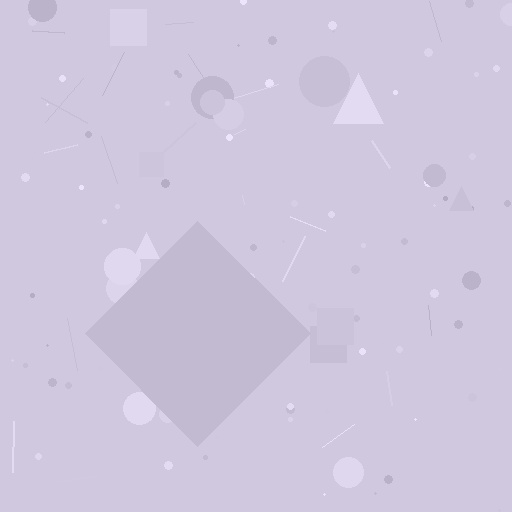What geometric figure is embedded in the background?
A diamond is embedded in the background.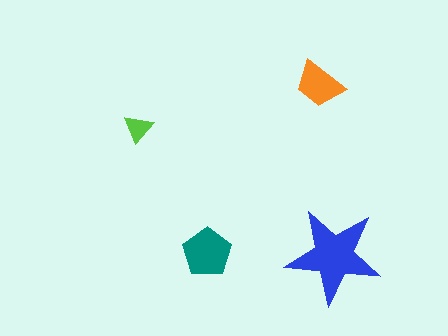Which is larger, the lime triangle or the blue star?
The blue star.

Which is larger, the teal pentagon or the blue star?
The blue star.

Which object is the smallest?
The lime triangle.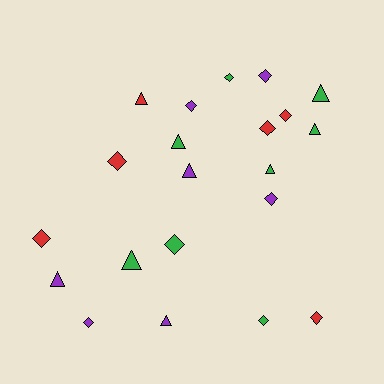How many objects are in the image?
There are 21 objects.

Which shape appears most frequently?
Diamond, with 12 objects.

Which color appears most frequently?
Green, with 8 objects.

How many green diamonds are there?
There are 3 green diamonds.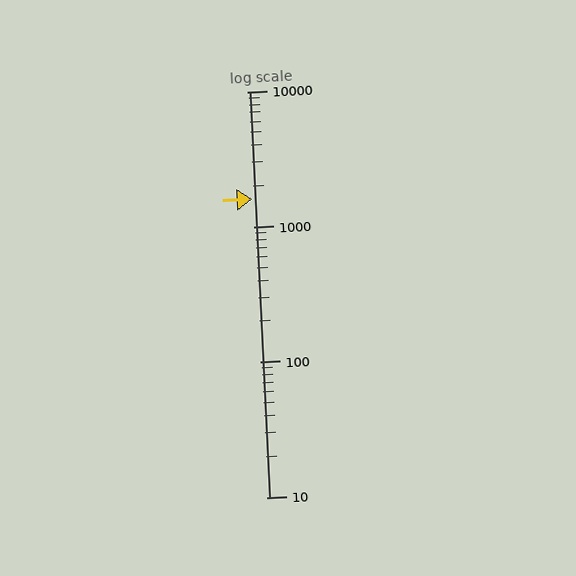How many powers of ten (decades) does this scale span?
The scale spans 3 decades, from 10 to 10000.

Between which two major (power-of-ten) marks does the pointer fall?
The pointer is between 1000 and 10000.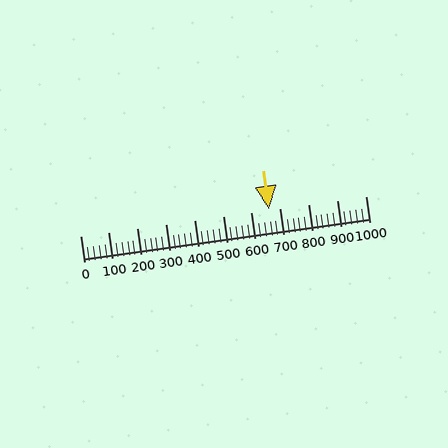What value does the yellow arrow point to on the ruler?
The yellow arrow points to approximately 660.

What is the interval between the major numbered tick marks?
The major tick marks are spaced 100 units apart.